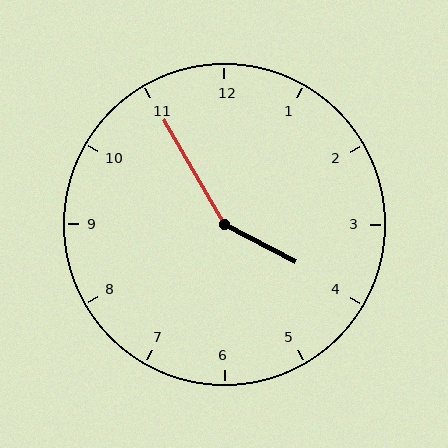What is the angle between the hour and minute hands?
Approximately 148 degrees.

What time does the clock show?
3:55.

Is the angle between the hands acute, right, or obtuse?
It is obtuse.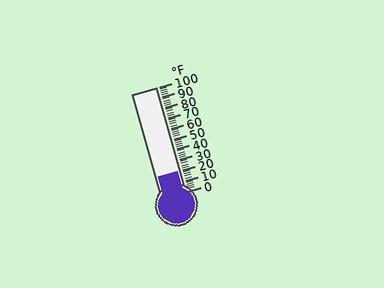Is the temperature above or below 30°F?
The temperature is below 30°F.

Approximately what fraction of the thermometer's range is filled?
The thermometer is filled to approximately 20% of its range.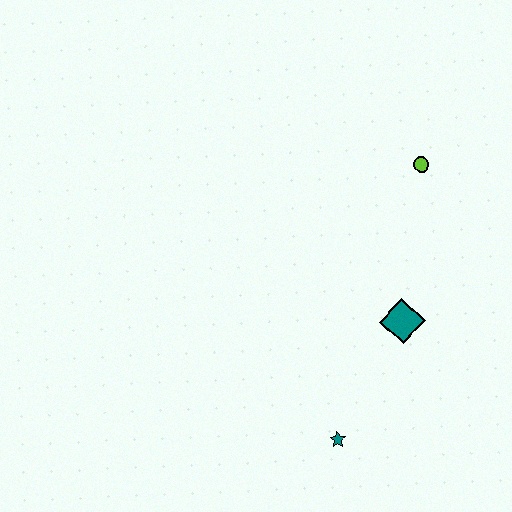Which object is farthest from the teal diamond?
The lime circle is farthest from the teal diamond.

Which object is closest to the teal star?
The teal diamond is closest to the teal star.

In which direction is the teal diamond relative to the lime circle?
The teal diamond is below the lime circle.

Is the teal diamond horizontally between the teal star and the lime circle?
Yes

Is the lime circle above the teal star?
Yes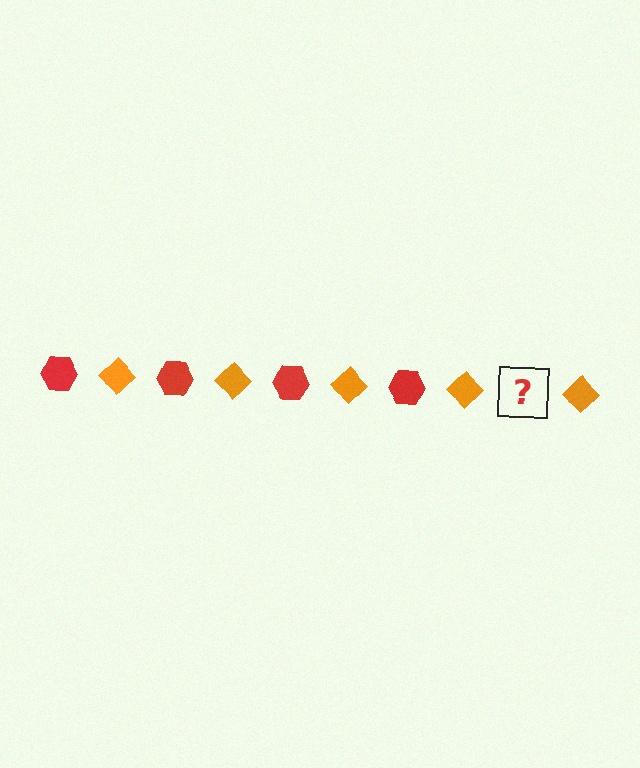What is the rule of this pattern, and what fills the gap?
The rule is that the pattern alternates between red hexagon and orange diamond. The gap should be filled with a red hexagon.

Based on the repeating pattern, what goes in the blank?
The blank should be a red hexagon.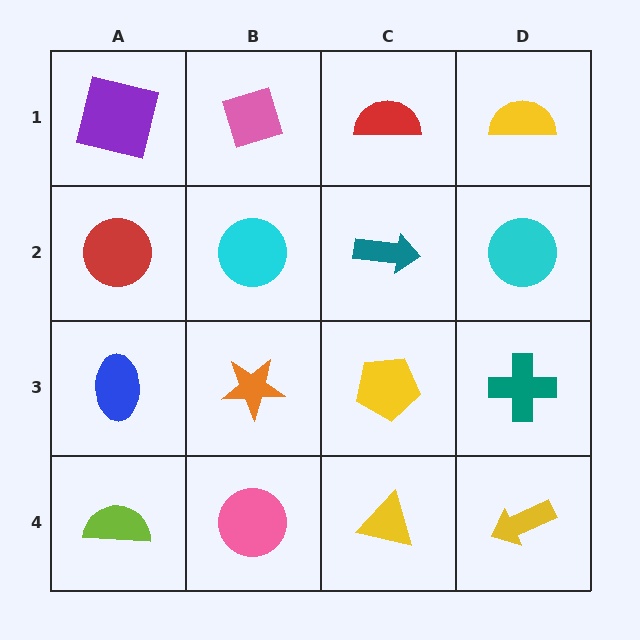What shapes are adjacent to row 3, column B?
A cyan circle (row 2, column B), a pink circle (row 4, column B), a blue ellipse (row 3, column A), a yellow pentagon (row 3, column C).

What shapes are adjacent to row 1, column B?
A cyan circle (row 2, column B), a purple square (row 1, column A), a red semicircle (row 1, column C).